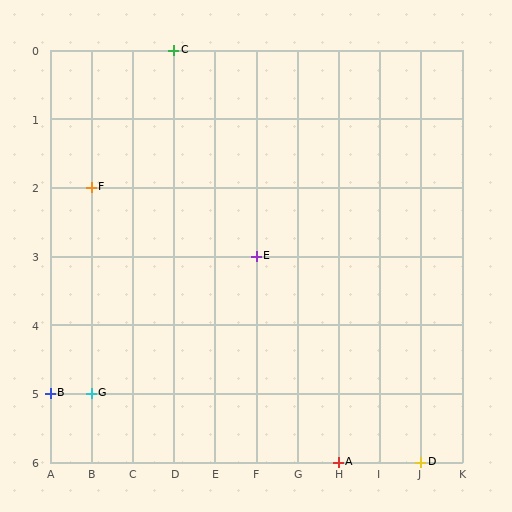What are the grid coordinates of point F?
Point F is at grid coordinates (B, 2).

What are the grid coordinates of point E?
Point E is at grid coordinates (F, 3).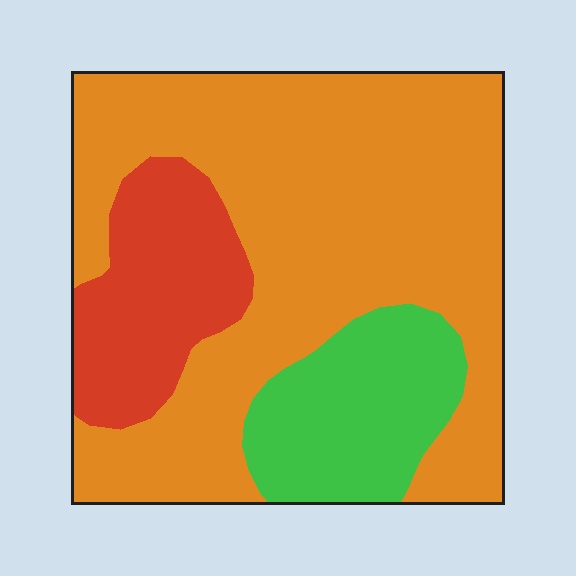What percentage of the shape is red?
Red takes up less than a quarter of the shape.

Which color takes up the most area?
Orange, at roughly 65%.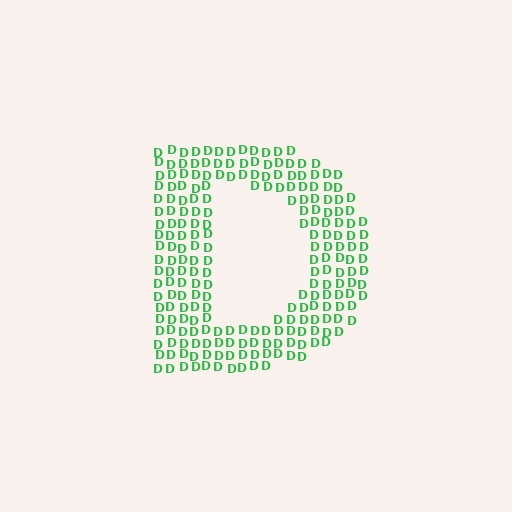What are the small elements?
The small elements are letter D's.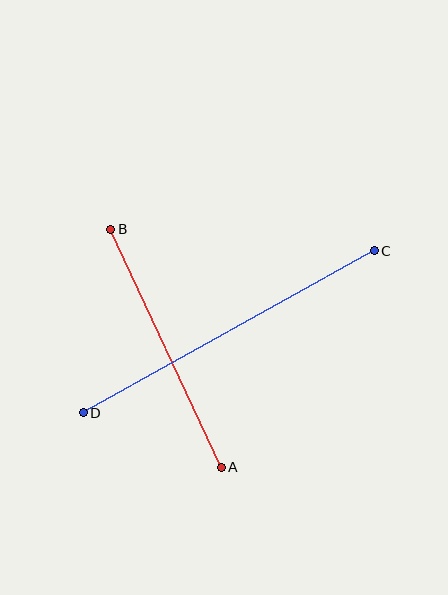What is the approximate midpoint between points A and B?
The midpoint is at approximately (166, 348) pixels.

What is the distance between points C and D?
The distance is approximately 333 pixels.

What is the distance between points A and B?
The distance is approximately 263 pixels.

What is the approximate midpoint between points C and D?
The midpoint is at approximately (229, 332) pixels.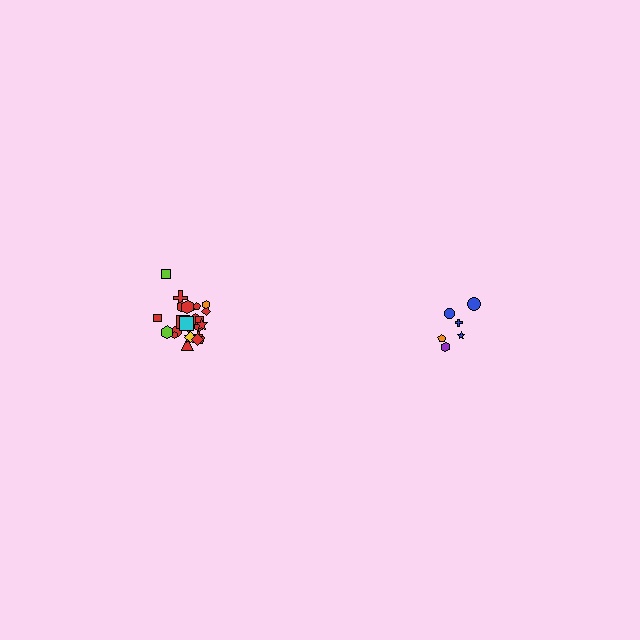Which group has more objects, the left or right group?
The left group.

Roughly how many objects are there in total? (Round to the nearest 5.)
Roughly 30 objects in total.